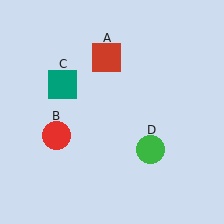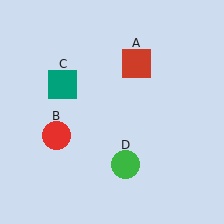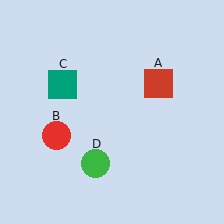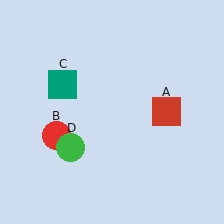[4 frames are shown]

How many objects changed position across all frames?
2 objects changed position: red square (object A), green circle (object D).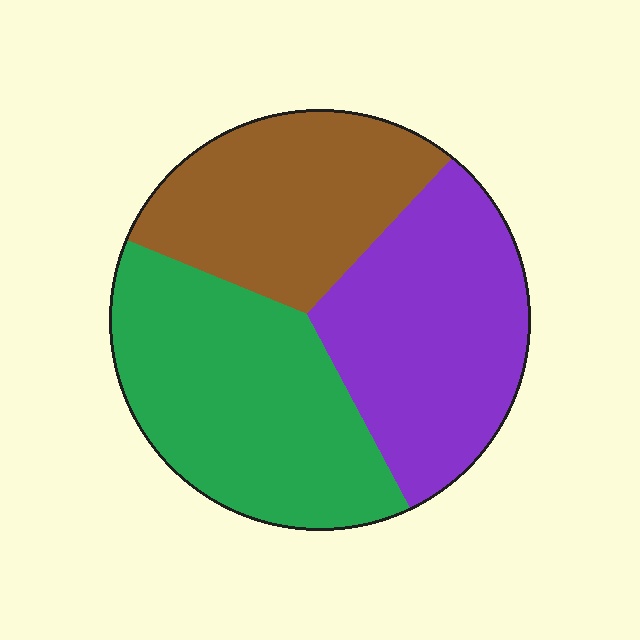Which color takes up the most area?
Green, at roughly 40%.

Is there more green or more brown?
Green.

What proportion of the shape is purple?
Purple covers about 35% of the shape.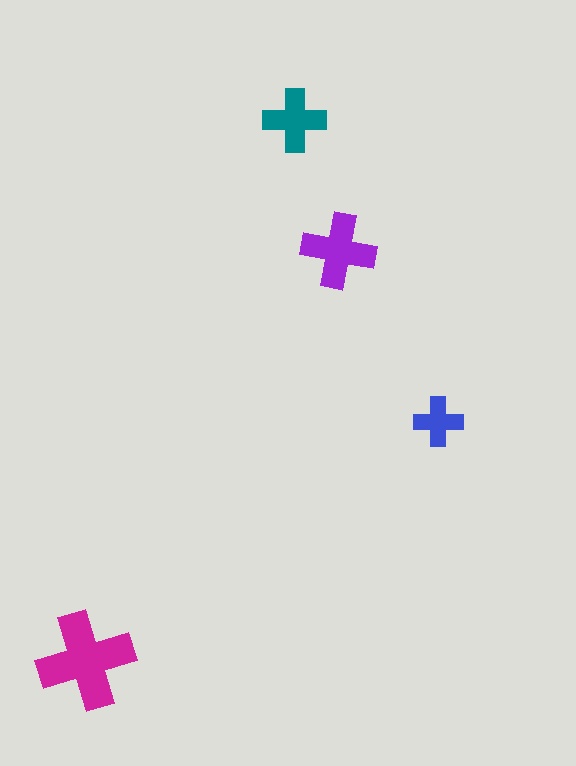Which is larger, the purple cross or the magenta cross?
The magenta one.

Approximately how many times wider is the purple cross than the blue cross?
About 1.5 times wider.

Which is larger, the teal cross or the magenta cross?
The magenta one.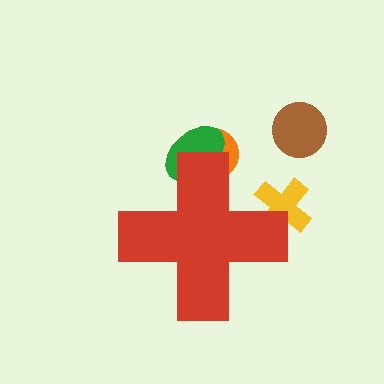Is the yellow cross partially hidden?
Yes, the yellow cross is partially hidden behind the red cross.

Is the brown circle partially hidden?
No, the brown circle is fully visible.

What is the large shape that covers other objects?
A red cross.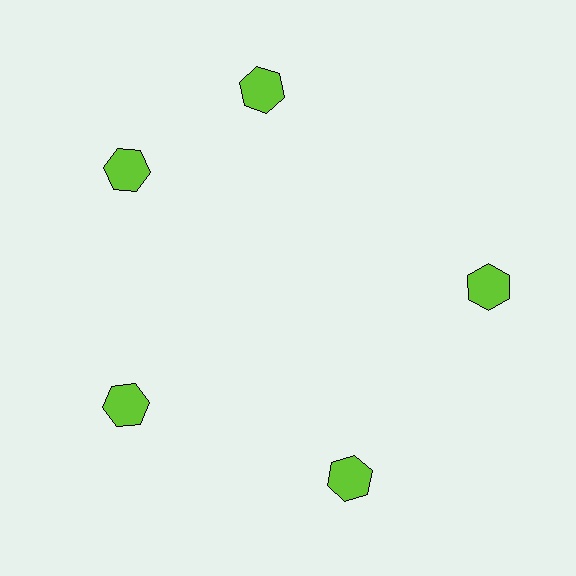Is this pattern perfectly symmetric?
No. The 5 lime hexagons are arranged in a ring, but one element near the 1 o'clock position is rotated out of alignment along the ring, breaking the 5-fold rotational symmetry.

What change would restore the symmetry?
The symmetry would be restored by rotating it back into even spacing with its neighbors so that all 5 hexagons sit at equal angles and equal distance from the center.